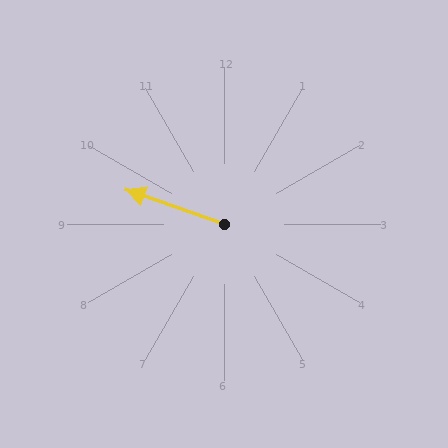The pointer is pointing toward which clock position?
Roughly 10 o'clock.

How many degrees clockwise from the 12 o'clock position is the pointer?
Approximately 289 degrees.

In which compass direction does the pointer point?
West.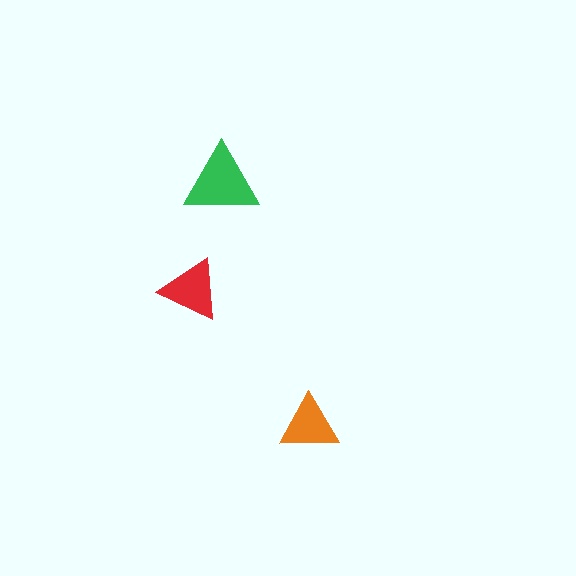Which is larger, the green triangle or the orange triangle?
The green one.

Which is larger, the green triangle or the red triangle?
The green one.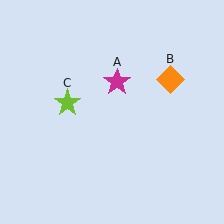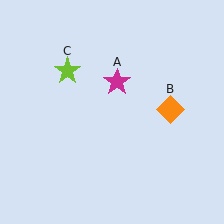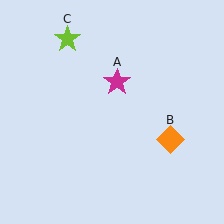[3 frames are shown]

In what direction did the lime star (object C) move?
The lime star (object C) moved up.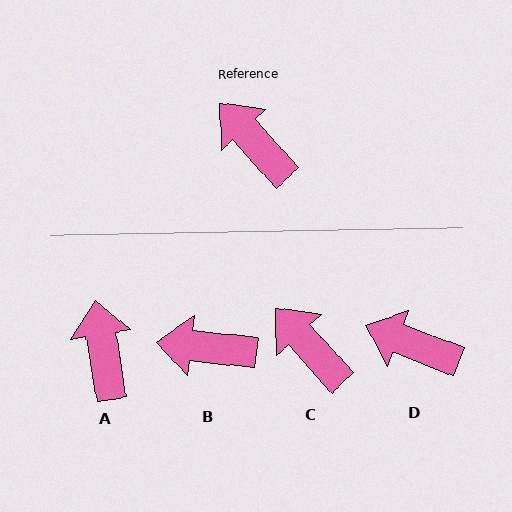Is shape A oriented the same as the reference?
No, it is off by about 33 degrees.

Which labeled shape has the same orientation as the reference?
C.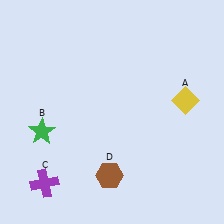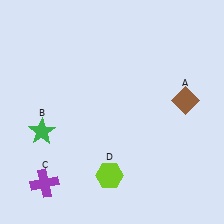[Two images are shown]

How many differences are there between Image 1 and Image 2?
There are 2 differences between the two images.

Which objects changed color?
A changed from yellow to brown. D changed from brown to lime.